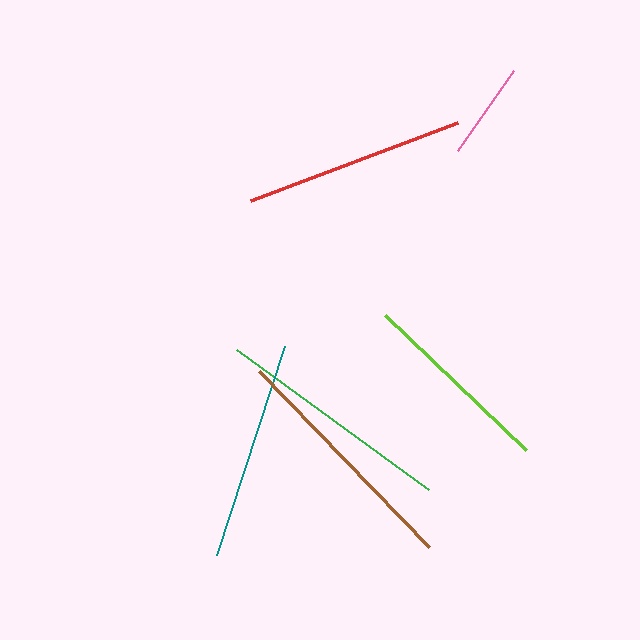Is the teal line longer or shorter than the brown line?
The brown line is longer than the teal line.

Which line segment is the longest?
The brown line is the longest at approximately 245 pixels.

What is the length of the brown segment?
The brown segment is approximately 245 pixels long.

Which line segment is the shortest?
The pink line is the shortest at approximately 98 pixels.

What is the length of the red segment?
The red segment is approximately 221 pixels long.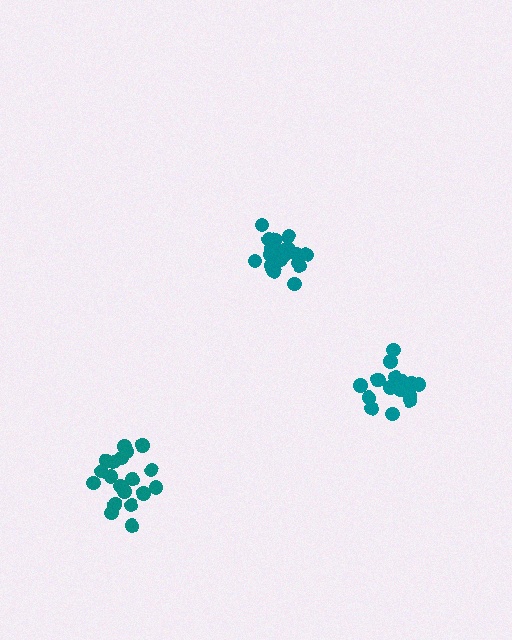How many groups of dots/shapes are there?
There are 3 groups.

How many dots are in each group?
Group 1: 20 dots, Group 2: 19 dots, Group 3: 18 dots (57 total).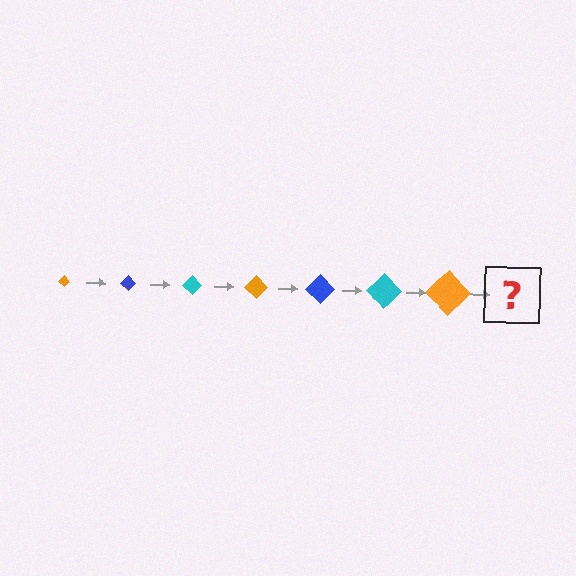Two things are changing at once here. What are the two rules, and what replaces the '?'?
The two rules are that the diamond grows larger each step and the color cycles through orange, blue, and cyan. The '?' should be a blue diamond, larger than the previous one.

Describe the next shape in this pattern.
It should be a blue diamond, larger than the previous one.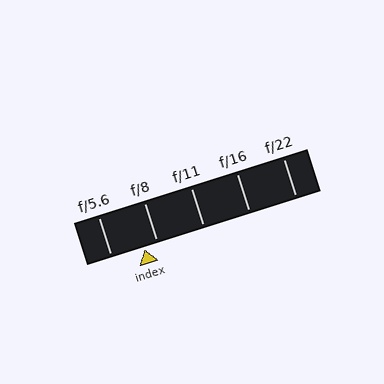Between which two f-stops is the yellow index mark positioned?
The index mark is between f/5.6 and f/8.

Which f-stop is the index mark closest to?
The index mark is closest to f/8.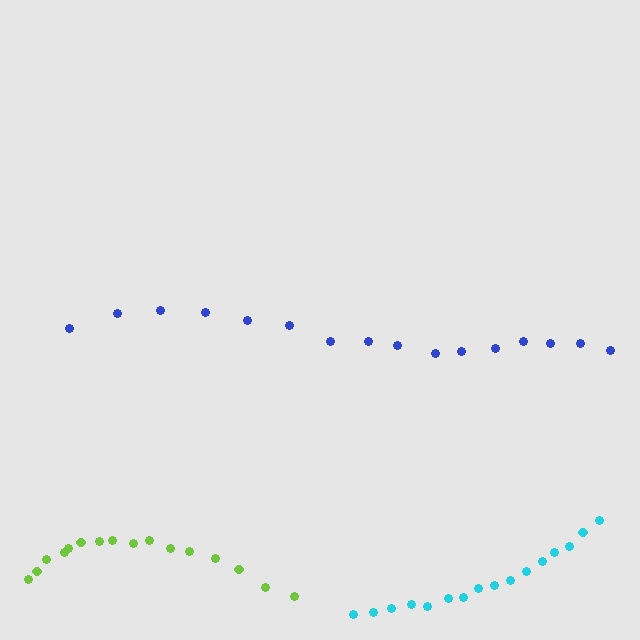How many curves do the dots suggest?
There are 3 distinct paths.